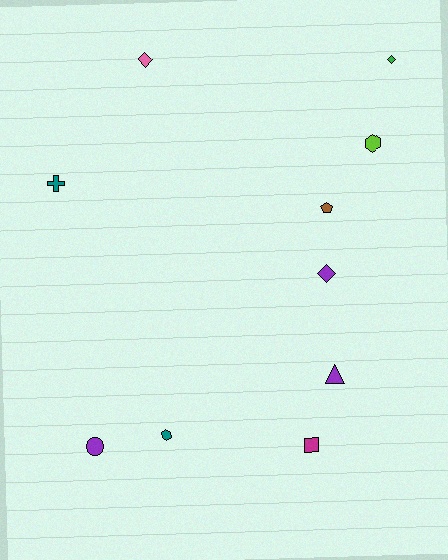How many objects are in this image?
There are 10 objects.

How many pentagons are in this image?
There is 1 pentagon.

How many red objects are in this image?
There are no red objects.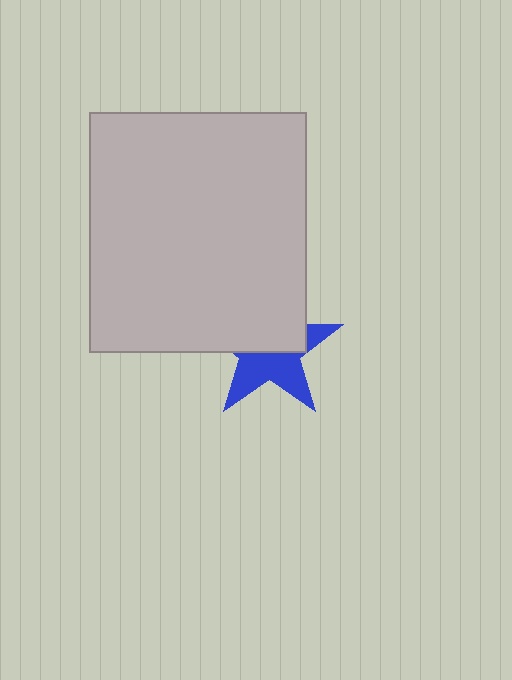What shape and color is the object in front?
The object in front is a light gray rectangle.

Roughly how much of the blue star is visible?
About half of it is visible (roughly 48%).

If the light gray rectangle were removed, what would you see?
You would see the complete blue star.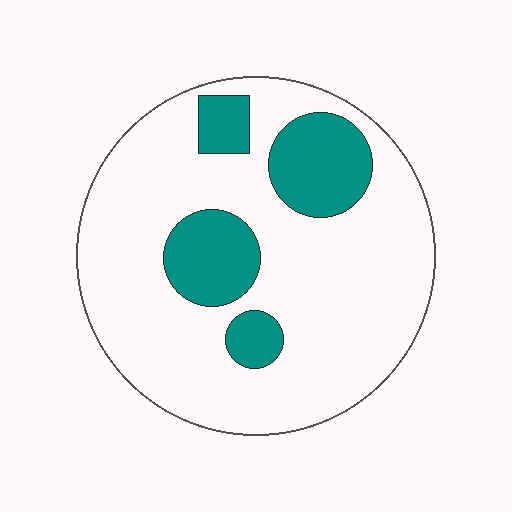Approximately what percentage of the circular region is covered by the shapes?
Approximately 20%.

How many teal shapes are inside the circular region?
4.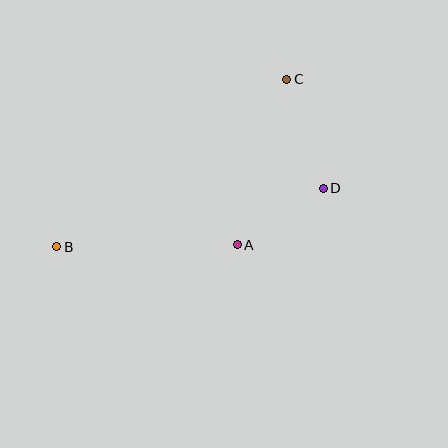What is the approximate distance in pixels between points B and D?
The distance between B and D is approximately 273 pixels.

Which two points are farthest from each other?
Points B and C are farthest from each other.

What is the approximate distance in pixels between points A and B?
The distance between A and B is approximately 181 pixels.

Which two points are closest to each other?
Points A and D are closest to each other.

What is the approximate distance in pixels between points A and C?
The distance between A and C is approximately 173 pixels.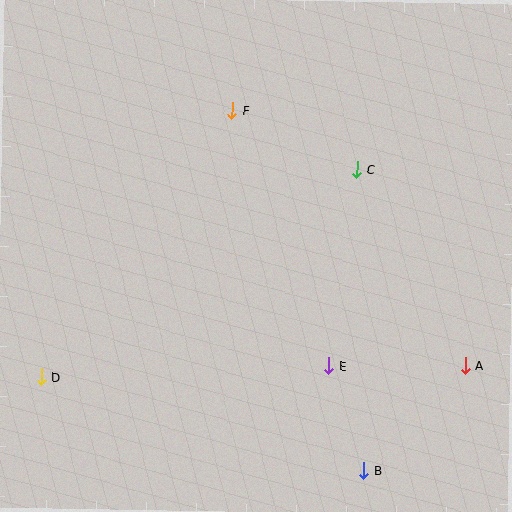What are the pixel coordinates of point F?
Point F is at (232, 111).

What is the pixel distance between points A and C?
The distance between A and C is 224 pixels.